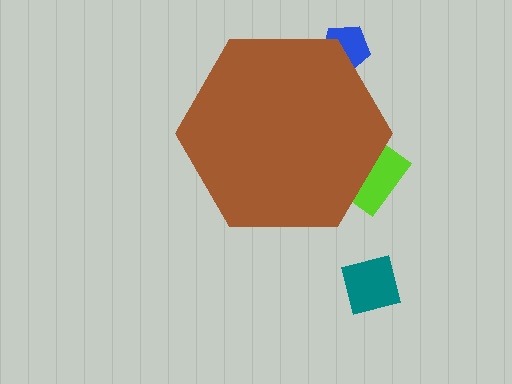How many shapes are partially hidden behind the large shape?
2 shapes are partially hidden.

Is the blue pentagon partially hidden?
Yes, the blue pentagon is partially hidden behind the brown hexagon.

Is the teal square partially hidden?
No, the teal square is fully visible.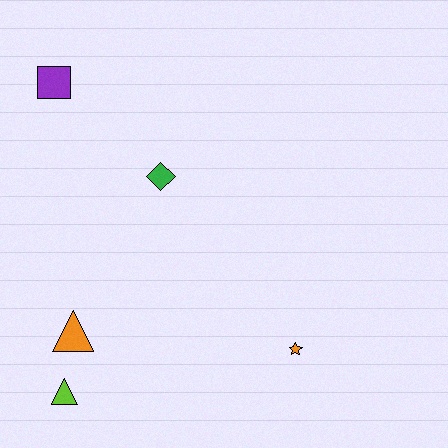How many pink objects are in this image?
There are no pink objects.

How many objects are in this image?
There are 5 objects.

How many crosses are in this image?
There are no crosses.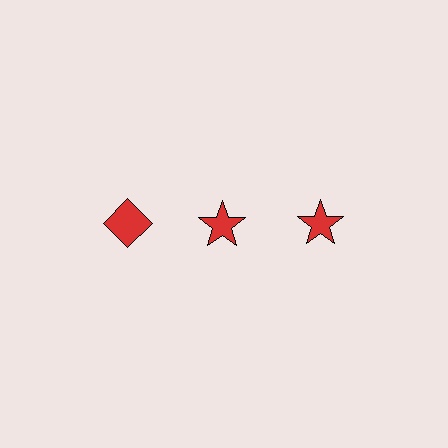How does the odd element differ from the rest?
It has a different shape: diamond instead of star.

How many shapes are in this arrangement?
There are 3 shapes arranged in a grid pattern.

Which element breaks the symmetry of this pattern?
The red diamond in the top row, leftmost column breaks the symmetry. All other shapes are red stars.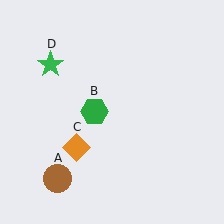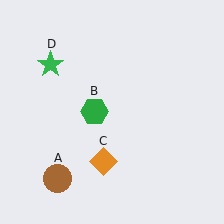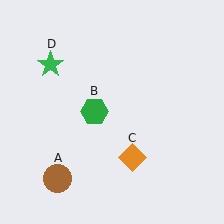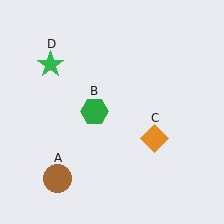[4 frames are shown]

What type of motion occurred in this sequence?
The orange diamond (object C) rotated counterclockwise around the center of the scene.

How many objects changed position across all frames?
1 object changed position: orange diamond (object C).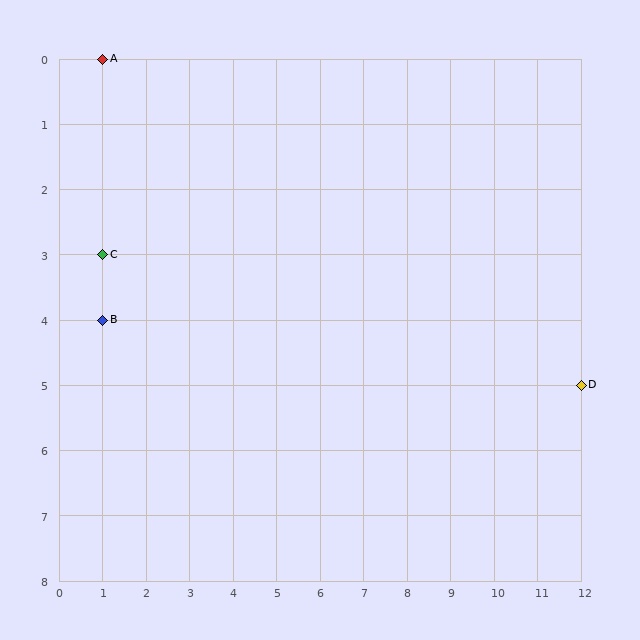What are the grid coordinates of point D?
Point D is at grid coordinates (12, 5).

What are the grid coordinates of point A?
Point A is at grid coordinates (1, 0).